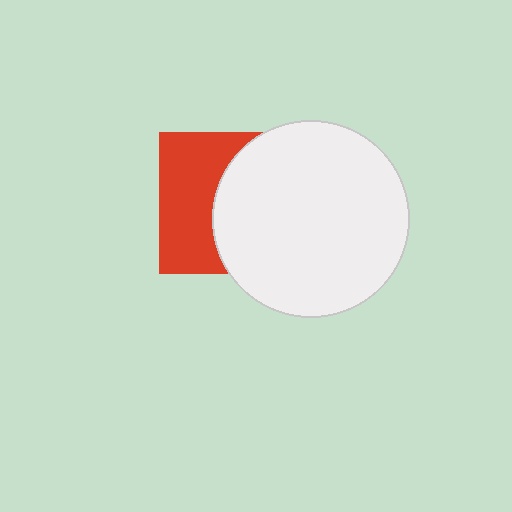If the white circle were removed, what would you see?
You would see the complete red square.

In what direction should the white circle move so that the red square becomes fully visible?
The white circle should move right. That is the shortest direction to clear the overlap and leave the red square fully visible.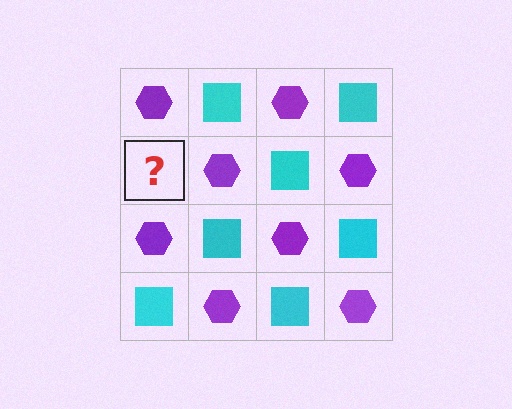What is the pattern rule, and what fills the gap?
The rule is that it alternates purple hexagon and cyan square in a checkerboard pattern. The gap should be filled with a cyan square.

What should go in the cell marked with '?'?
The missing cell should contain a cyan square.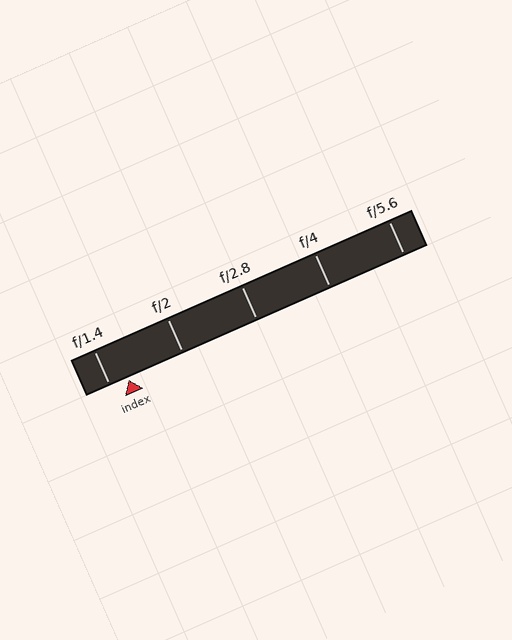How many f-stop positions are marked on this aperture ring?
There are 5 f-stop positions marked.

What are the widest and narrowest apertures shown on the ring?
The widest aperture shown is f/1.4 and the narrowest is f/5.6.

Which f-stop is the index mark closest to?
The index mark is closest to f/1.4.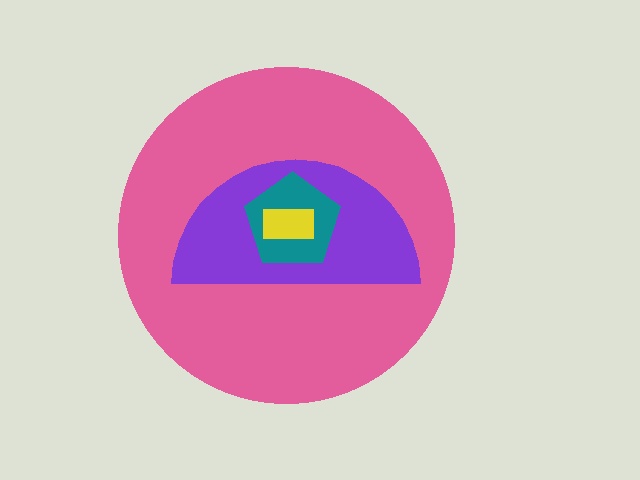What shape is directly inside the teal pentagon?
The yellow rectangle.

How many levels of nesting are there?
4.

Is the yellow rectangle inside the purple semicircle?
Yes.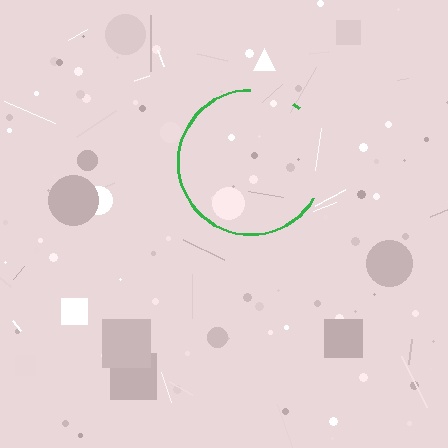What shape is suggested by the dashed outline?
The dashed outline suggests a circle.